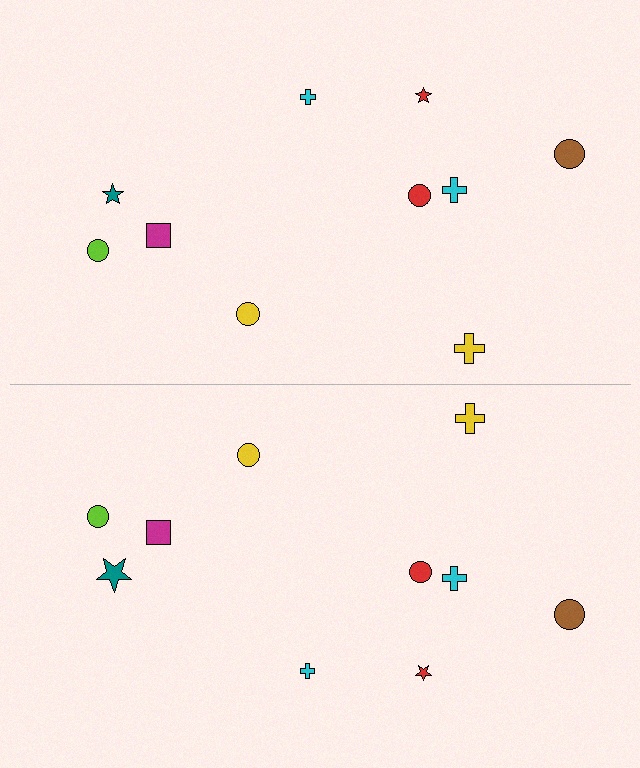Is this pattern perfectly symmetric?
No, the pattern is not perfectly symmetric. The teal star on the bottom side has a different size than its mirror counterpart.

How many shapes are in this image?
There are 20 shapes in this image.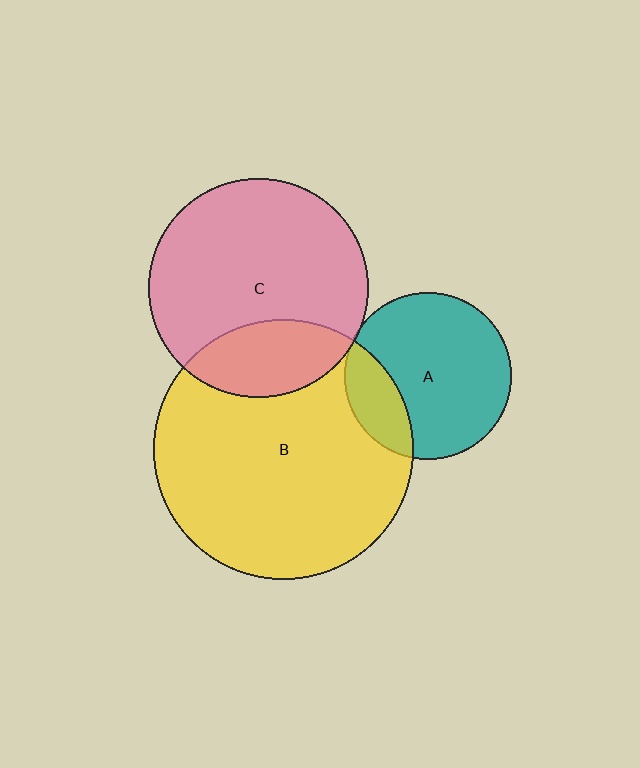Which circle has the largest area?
Circle B (yellow).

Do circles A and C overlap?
Yes.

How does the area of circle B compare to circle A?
Approximately 2.4 times.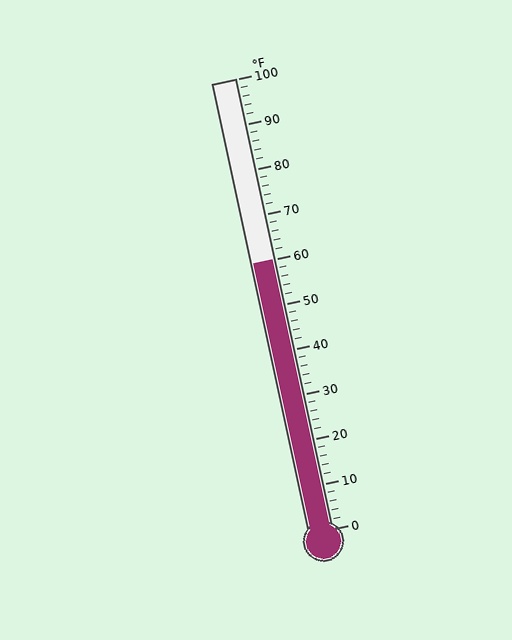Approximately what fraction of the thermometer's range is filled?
The thermometer is filled to approximately 60% of its range.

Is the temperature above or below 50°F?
The temperature is above 50°F.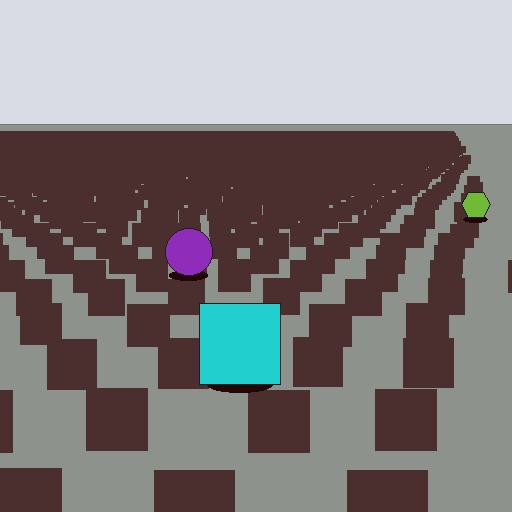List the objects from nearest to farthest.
From nearest to farthest: the cyan square, the purple circle, the lime hexagon.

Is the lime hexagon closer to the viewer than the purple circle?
No. The purple circle is closer — you can tell from the texture gradient: the ground texture is coarser near it.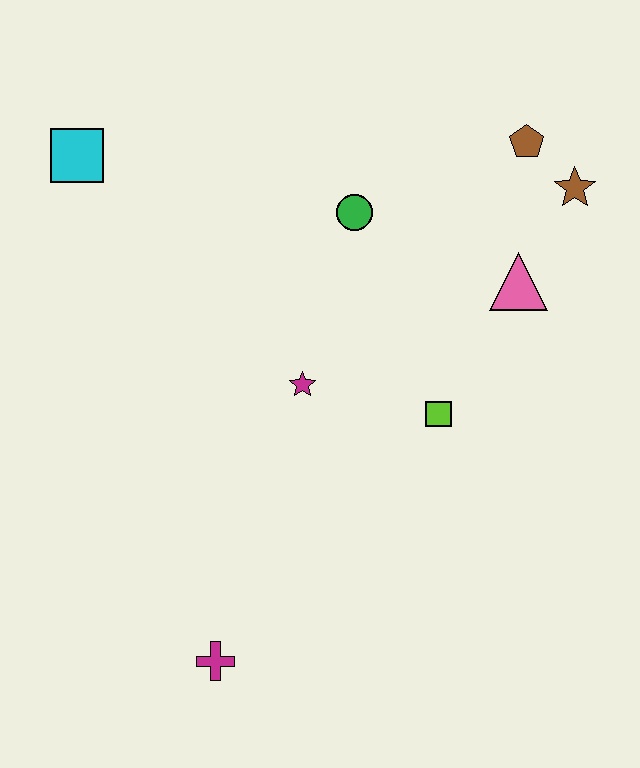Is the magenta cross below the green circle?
Yes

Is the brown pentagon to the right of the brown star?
No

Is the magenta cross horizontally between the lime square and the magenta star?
No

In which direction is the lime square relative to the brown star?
The lime square is below the brown star.